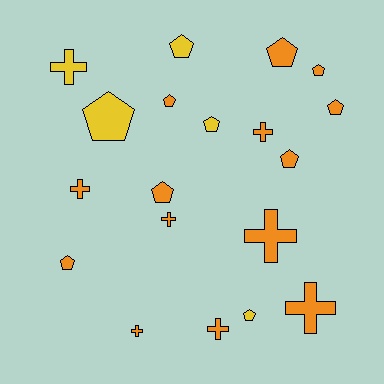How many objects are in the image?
There are 19 objects.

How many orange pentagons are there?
There are 7 orange pentagons.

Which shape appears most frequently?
Pentagon, with 11 objects.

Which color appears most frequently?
Orange, with 14 objects.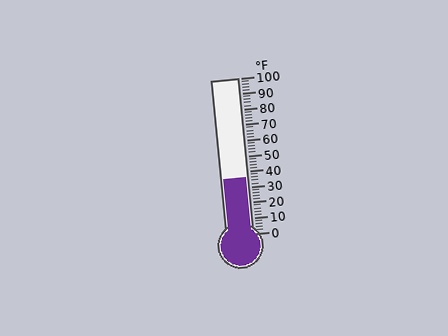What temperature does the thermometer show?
The thermometer shows approximately 36°F.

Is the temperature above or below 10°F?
The temperature is above 10°F.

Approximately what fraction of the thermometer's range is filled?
The thermometer is filled to approximately 35% of its range.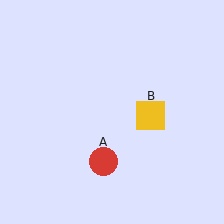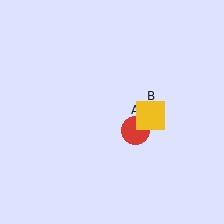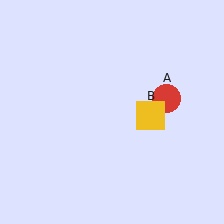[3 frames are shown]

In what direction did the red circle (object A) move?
The red circle (object A) moved up and to the right.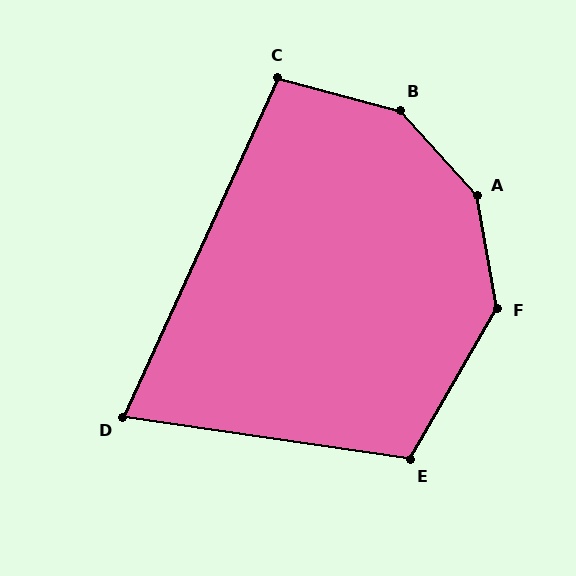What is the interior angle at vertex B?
Approximately 147 degrees (obtuse).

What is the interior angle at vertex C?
Approximately 100 degrees (obtuse).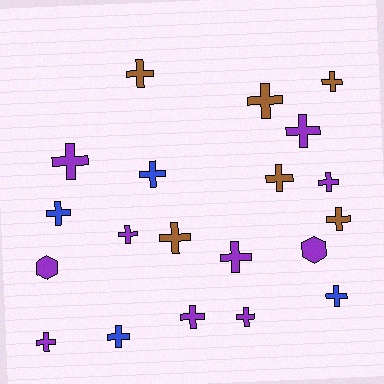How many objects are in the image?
There are 20 objects.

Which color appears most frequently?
Purple, with 10 objects.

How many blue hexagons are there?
There are no blue hexagons.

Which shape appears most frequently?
Cross, with 18 objects.